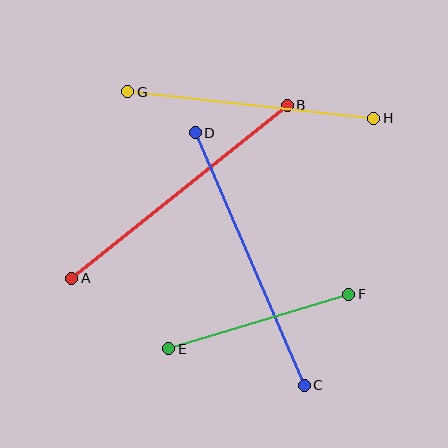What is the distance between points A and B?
The distance is approximately 276 pixels.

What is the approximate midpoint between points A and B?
The midpoint is at approximately (180, 192) pixels.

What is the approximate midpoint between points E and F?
The midpoint is at approximately (259, 321) pixels.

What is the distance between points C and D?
The distance is approximately 275 pixels.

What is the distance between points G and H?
The distance is approximately 247 pixels.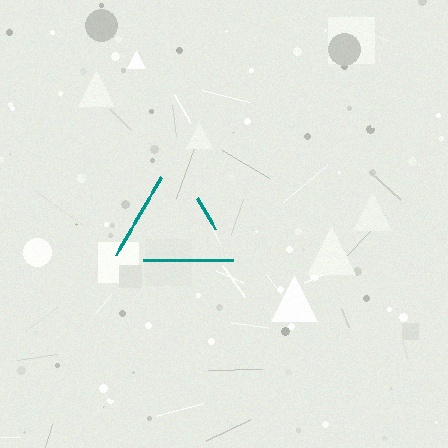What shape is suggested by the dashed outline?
The dashed outline suggests a triangle.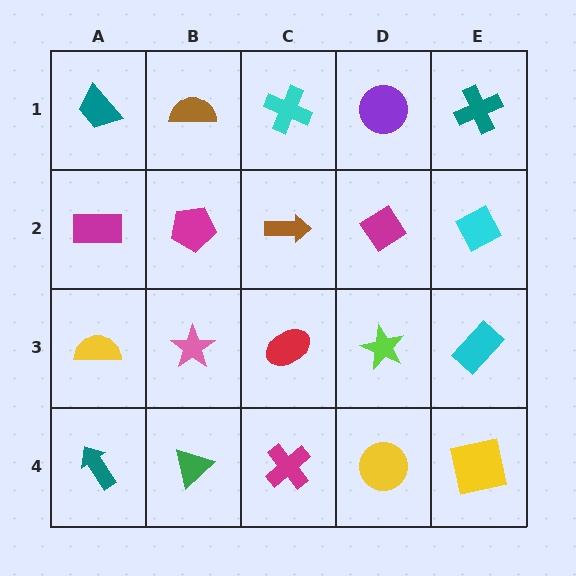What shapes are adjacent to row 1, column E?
A cyan diamond (row 2, column E), a purple circle (row 1, column D).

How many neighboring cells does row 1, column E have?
2.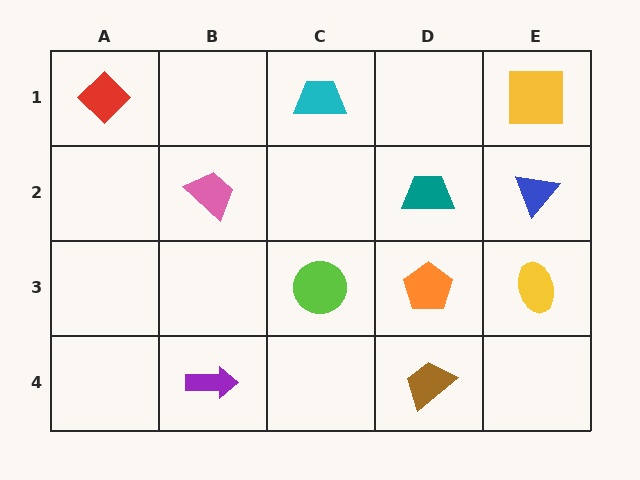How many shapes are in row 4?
2 shapes.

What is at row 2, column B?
A pink trapezoid.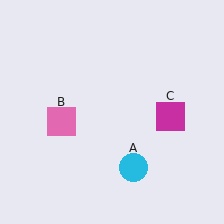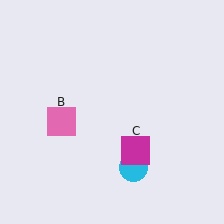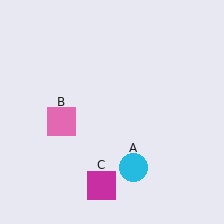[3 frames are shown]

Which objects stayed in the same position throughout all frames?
Cyan circle (object A) and pink square (object B) remained stationary.